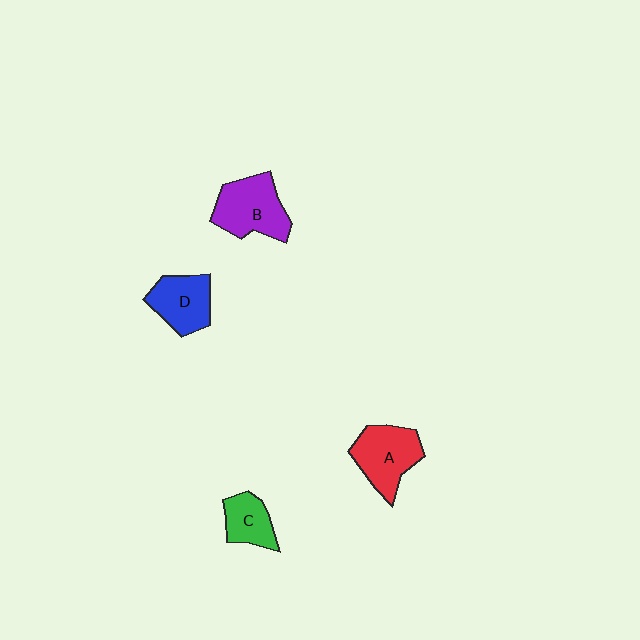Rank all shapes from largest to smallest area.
From largest to smallest: B (purple), A (red), D (blue), C (green).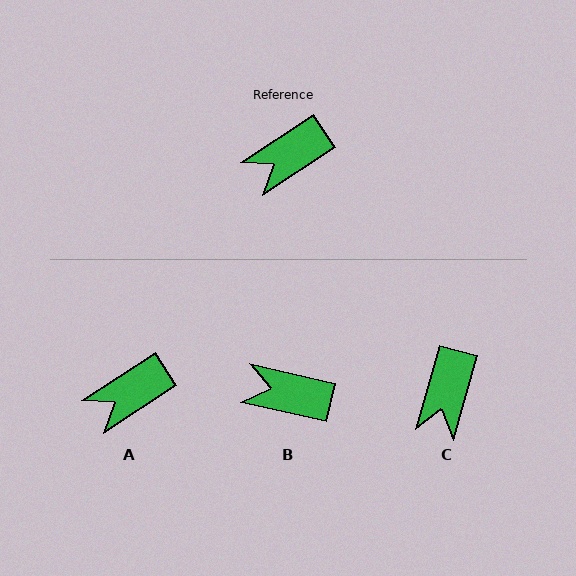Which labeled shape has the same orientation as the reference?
A.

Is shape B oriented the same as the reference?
No, it is off by about 46 degrees.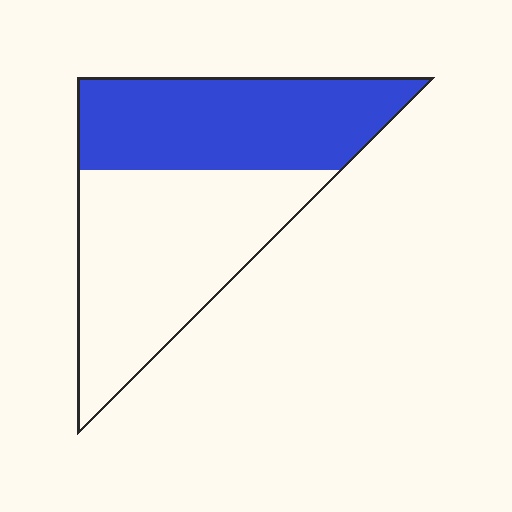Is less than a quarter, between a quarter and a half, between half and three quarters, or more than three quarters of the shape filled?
Between a quarter and a half.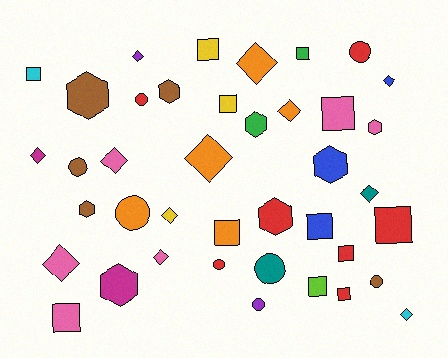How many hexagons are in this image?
There are 8 hexagons.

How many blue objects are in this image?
There are 3 blue objects.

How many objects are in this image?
There are 40 objects.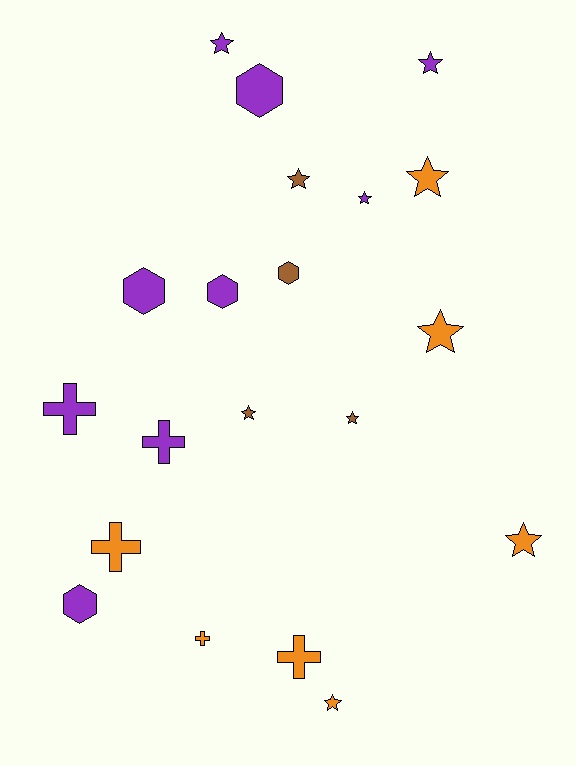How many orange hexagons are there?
There are no orange hexagons.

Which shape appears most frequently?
Star, with 10 objects.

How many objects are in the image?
There are 20 objects.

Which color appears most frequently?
Purple, with 9 objects.